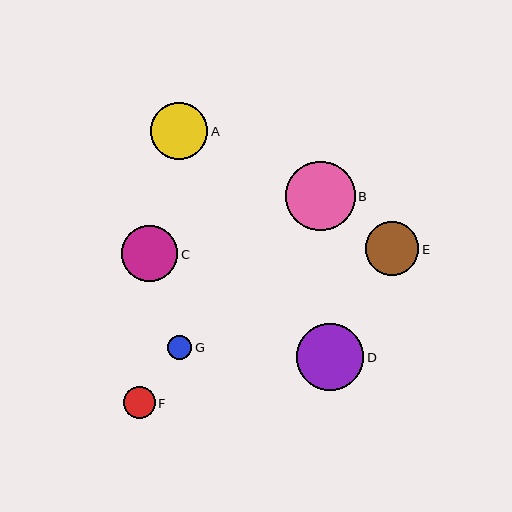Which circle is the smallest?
Circle G is the smallest with a size of approximately 24 pixels.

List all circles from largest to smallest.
From largest to smallest: B, D, A, C, E, F, G.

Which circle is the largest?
Circle B is the largest with a size of approximately 70 pixels.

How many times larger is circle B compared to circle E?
Circle B is approximately 1.3 times the size of circle E.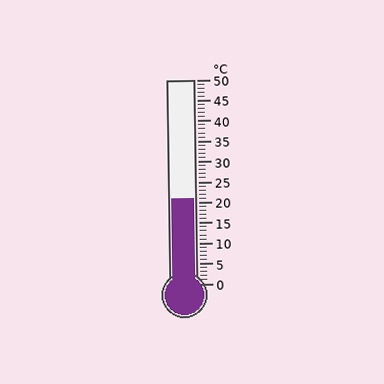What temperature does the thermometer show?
The thermometer shows approximately 21°C.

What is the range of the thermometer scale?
The thermometer scale ranges from 0°C to 50°C.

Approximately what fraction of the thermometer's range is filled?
The thermometer is filled to approximately 40% of its range.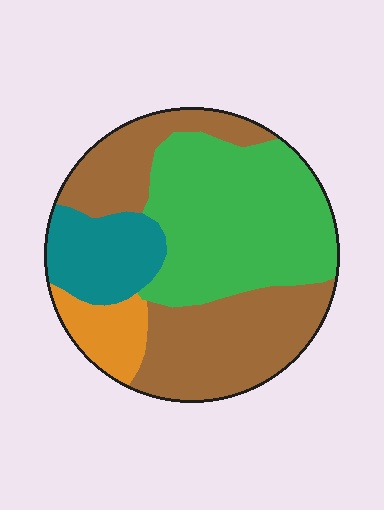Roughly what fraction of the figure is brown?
Brown takes up about three eighths (3/8) of the figure.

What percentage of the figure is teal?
Teal covers about 15% of the figure.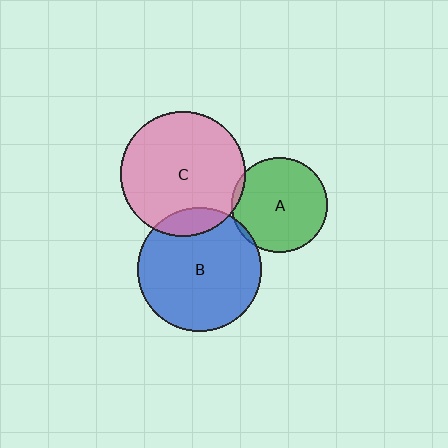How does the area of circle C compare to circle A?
Approximately 1.7 times.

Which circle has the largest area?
Circle C (pink).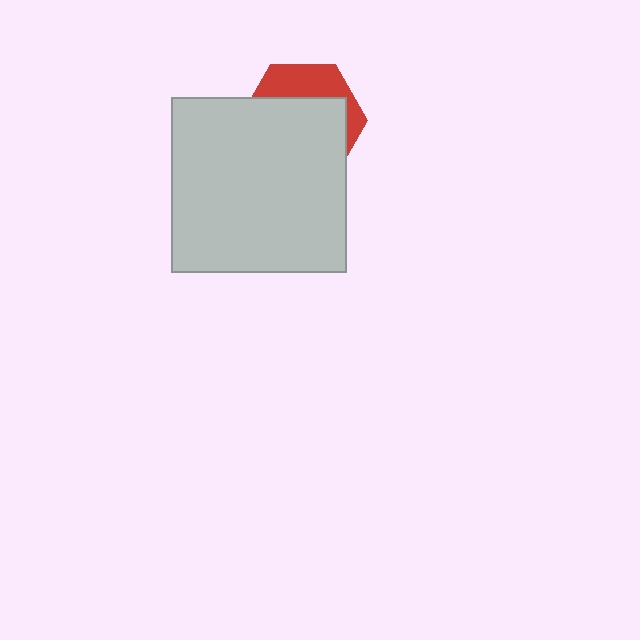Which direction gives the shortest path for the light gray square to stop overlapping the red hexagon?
Moving down gives the shortest separation.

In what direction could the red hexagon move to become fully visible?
The red hexagon could move up. That would shift it out from behind the light gray square entirely.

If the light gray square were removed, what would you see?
You would see the complete red hexagon.